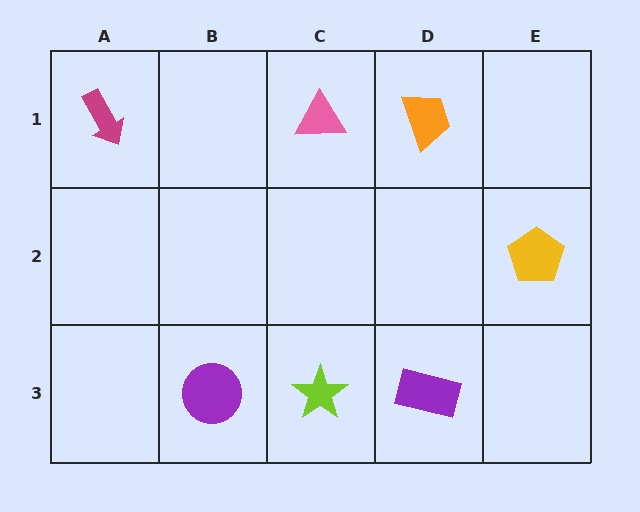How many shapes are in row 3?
3 shapes.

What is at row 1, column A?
A magenta arrow.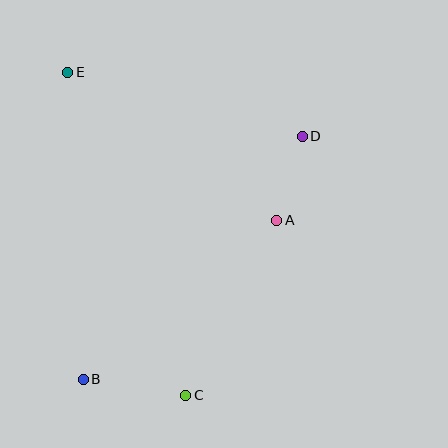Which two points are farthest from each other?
Points C and E are farthest from each other.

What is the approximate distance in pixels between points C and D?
The distance between C and D is approximately 284 pixels.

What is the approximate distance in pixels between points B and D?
The distance between B and D is approximately 327 pixels.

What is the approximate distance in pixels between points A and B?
The distance between A and B is approximately 250 pixels.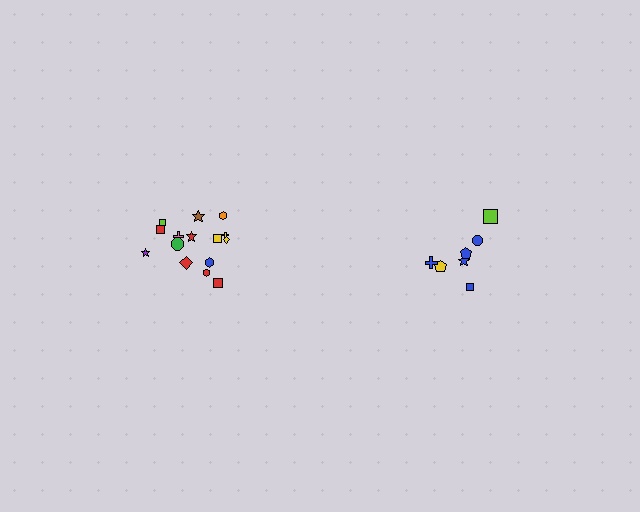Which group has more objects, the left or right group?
The left group.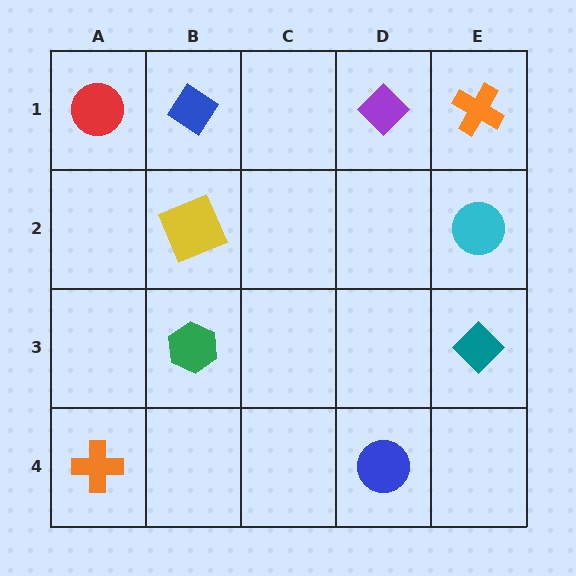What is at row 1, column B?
A blue diamond.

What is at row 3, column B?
A green hexagon.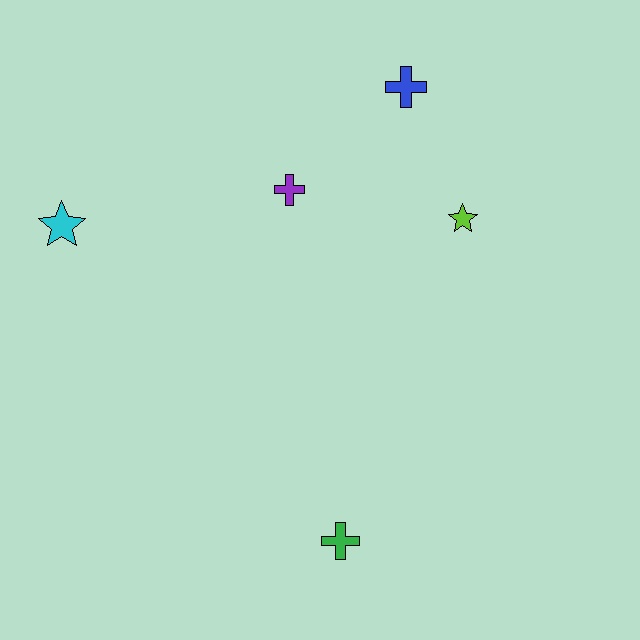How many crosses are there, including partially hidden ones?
There are 3 crosses.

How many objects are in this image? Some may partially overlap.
There are 5 objects.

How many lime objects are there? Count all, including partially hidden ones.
There is 1 lime object.